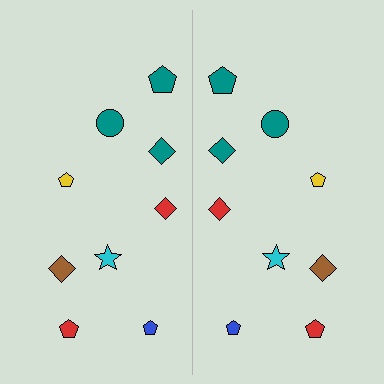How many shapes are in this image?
There are 18 shapes in this image.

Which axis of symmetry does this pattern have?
The pattern has a vertical axis of symmetry running through the center of the image.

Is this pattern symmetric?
Yes, this pattern has bilateral (reflection) symmetry.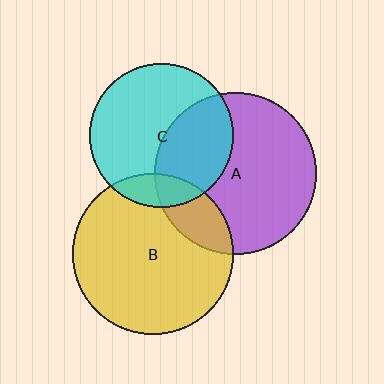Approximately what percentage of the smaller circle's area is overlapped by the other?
Approximately 15%.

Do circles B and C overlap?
Yes.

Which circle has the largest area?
Circle A (purple).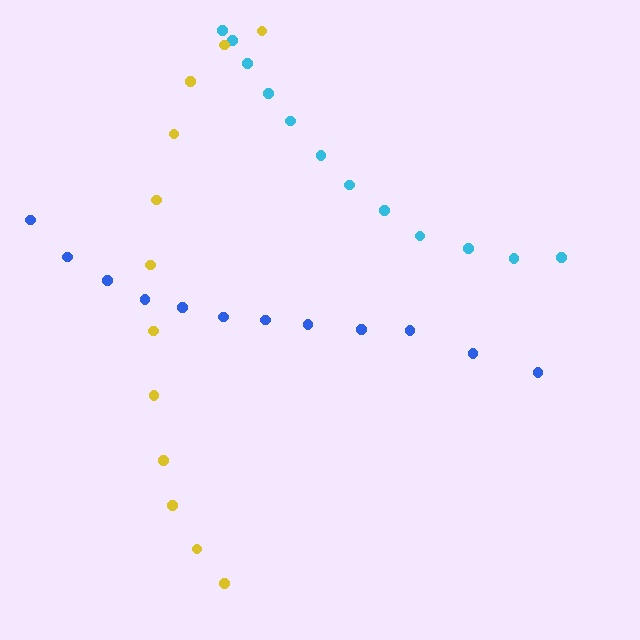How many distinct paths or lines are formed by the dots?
There are 3 distinct paths.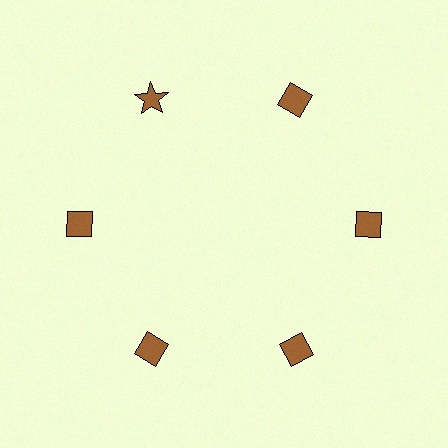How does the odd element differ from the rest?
It has a different shape: star instead of diamond.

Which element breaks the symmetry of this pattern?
The brown star at roughly the 11 o'clock position breaks the symmetry. All other shapes are brown diamonds.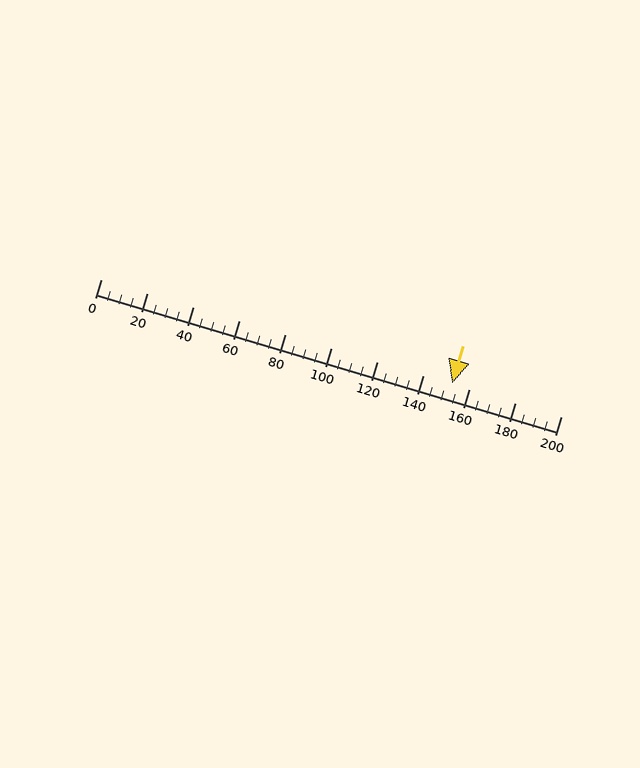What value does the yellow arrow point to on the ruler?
The yellow arrow points to approximately 153.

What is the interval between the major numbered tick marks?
The major tick marks are spaced 20 units apart.